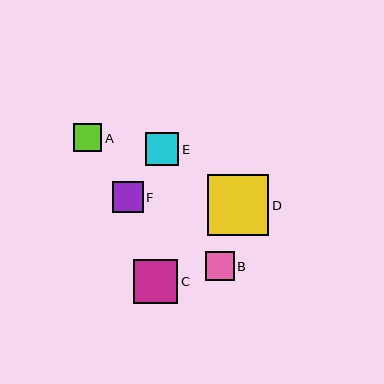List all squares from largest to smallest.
From largest to smallest: D, C, E, F, B, A.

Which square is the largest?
Square D is the largest with a size of approximately 61 pixels.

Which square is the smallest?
Square A is the smallest with a size of approximately 28 pixels.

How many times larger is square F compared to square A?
Square F is approximately 1.1 times the size of square A.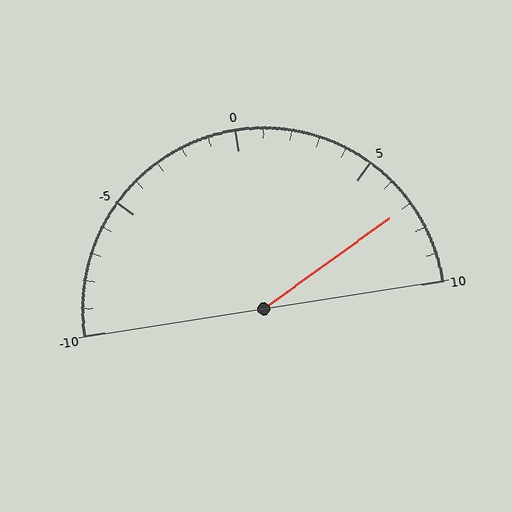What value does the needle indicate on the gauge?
The needle indicates approximately 7.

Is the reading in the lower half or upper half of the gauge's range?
The reading is in the upper half of the range (-10 to 10).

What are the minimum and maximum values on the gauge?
The gauge ranges from -10 to 10.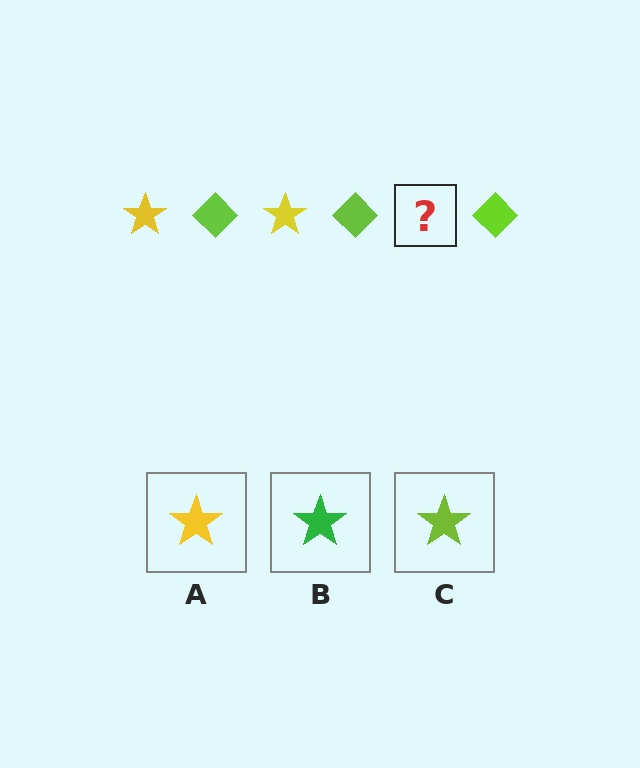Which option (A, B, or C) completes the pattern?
A.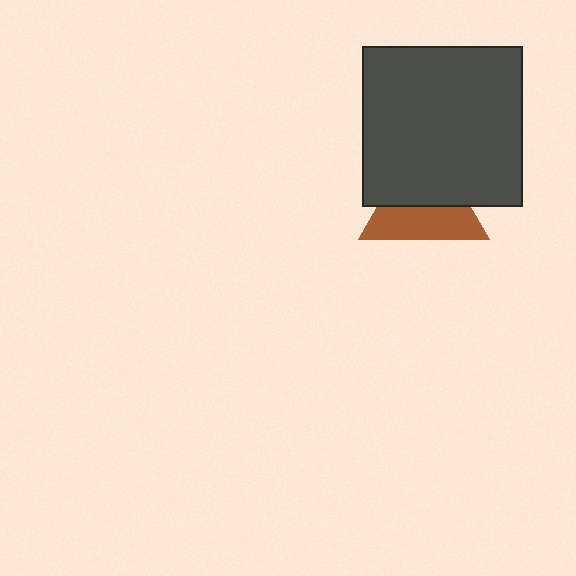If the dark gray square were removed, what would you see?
You would see the complete brown triangle.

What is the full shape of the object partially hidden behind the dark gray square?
The partially hidden object is a brown triangle.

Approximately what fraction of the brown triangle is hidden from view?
Roughly 52% of the brown triangle is hidden behind the dark gray square.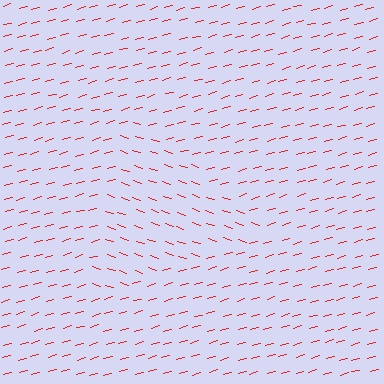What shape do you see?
I see a triangle.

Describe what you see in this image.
The image is filled with small red line segments. A triangle region in the image has lines oriented differently from the surrounding lines, creating a visible texture boundary.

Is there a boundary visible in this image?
Yes, there is a texture boundary formed by a change in line orientation.